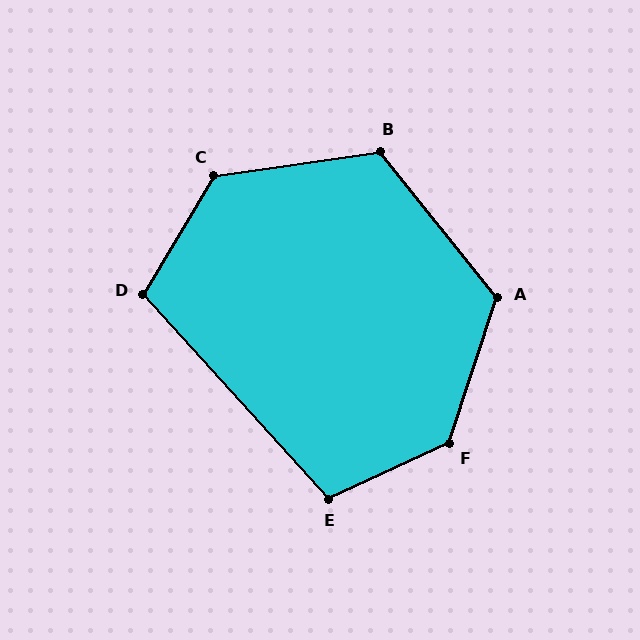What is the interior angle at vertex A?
Approximately 123 degrees (obtuse).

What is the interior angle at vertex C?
Approximately 129 degrees (obtuse).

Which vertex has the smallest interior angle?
D, at approximately 107 degrees.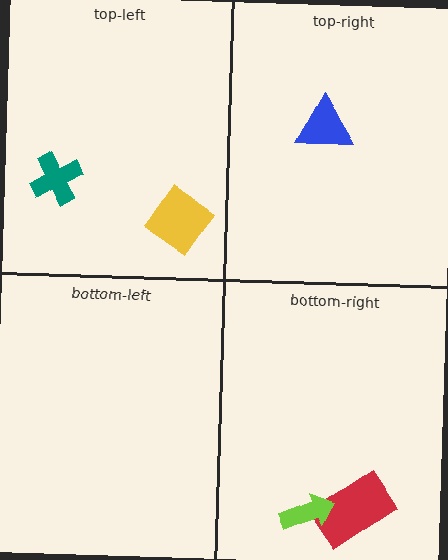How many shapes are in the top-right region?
1.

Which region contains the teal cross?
The top-left region.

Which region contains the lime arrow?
The bottom-right region.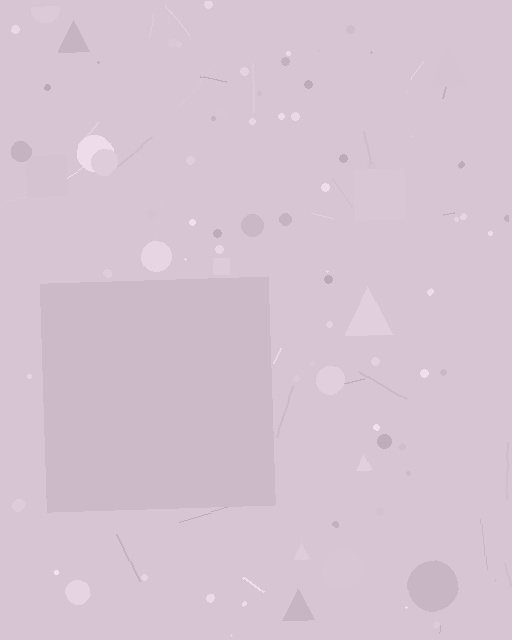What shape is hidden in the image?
A square is hidden in the image.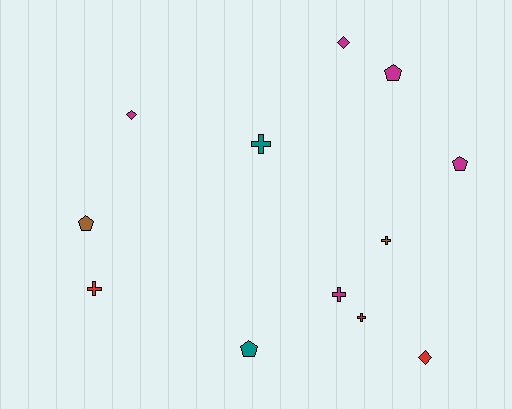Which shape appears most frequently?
Cross, with 5 objects.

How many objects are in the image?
There are 12 objects.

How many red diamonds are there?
There is 1 red diamond.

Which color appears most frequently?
Magenta, with 5 objects.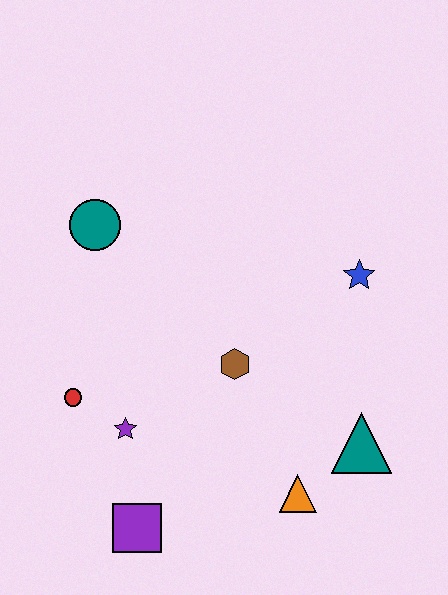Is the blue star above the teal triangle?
Yes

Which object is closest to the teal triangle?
The orange triangle is closest to the teal triangle.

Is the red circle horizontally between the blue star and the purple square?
No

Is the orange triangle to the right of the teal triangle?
No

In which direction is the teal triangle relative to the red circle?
The teal triangle is to the right of the red circle.